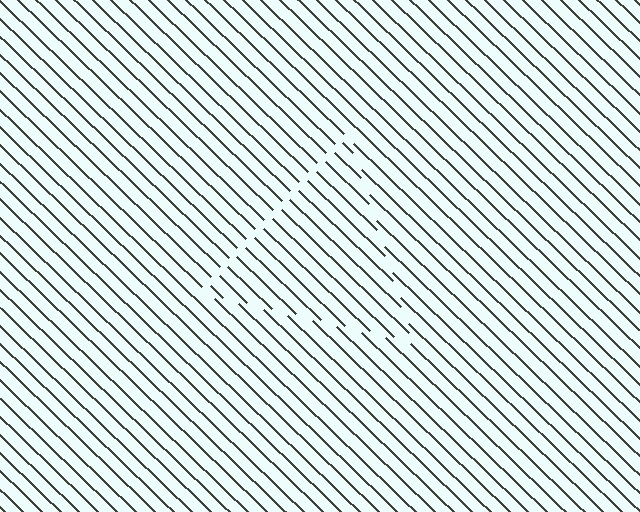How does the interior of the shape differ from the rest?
The interior of the shape contains the same grating, shifted by half a period — the contour is defined by the phase discontinuity where line-ends from the inner and outer gratings abut.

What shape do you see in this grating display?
An illusory triangle. The interior of the shape contains the same grating, shifted by half a period — the contour is defined by the phase discontinuity where line-ends from the inner and outer gratings abut.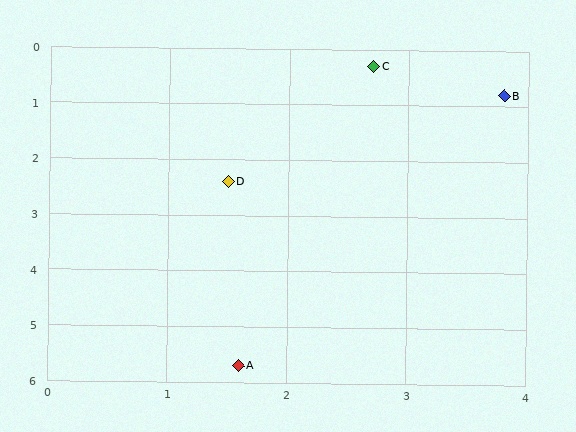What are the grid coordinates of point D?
Point D is at approximately (1.5, 2.4).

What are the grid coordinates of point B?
Point B is at approximately (3.8, 0.8).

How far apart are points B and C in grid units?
Points B and C are about 1.2 grid units apart.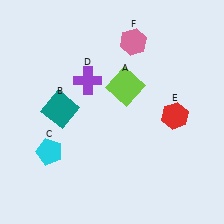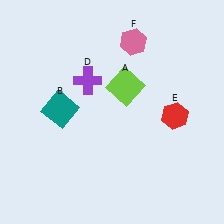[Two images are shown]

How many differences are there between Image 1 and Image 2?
There is 1 difference between the two images.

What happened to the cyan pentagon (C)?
The cyan pentagon (C) was removed in Image 2. It was in the bottom-left area of Image 1.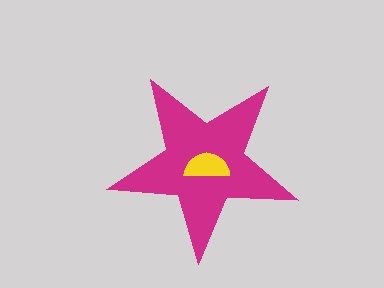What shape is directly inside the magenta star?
The yellow semicircle.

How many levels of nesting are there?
2.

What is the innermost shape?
The yellow semicircle.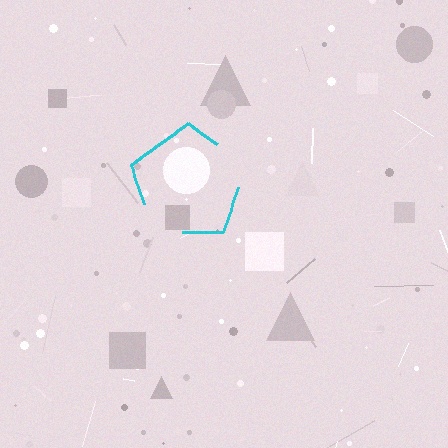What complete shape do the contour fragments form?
The contour fragments form a pentagon.